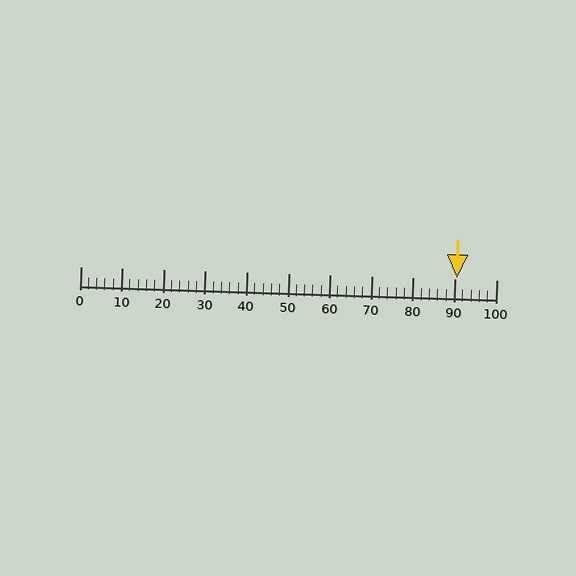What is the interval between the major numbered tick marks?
The major tick marks are spaced 10 units apart.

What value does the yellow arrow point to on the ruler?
The yellow arrow points to approximately 91.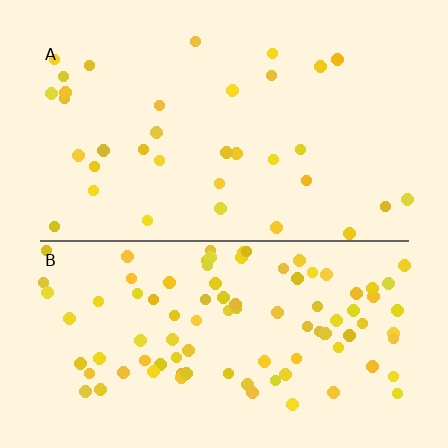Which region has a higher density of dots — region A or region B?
B (the bottom).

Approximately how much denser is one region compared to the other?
Approximately 2.8× — region B over region A.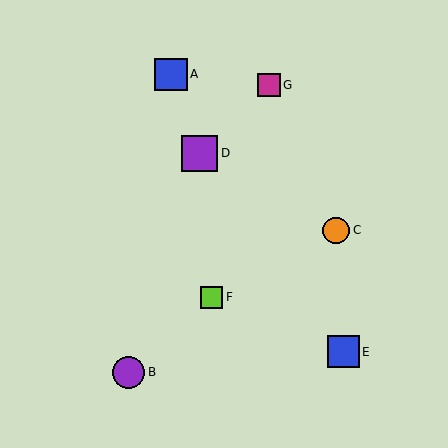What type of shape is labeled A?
Shape A is a blue square.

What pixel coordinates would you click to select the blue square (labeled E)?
Click at (343, 352) to select the blue square E.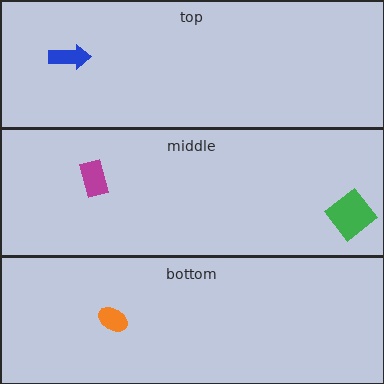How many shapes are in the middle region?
2.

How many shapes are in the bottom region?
1.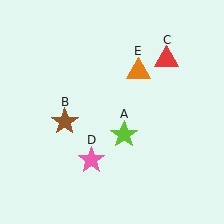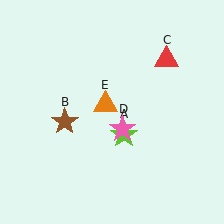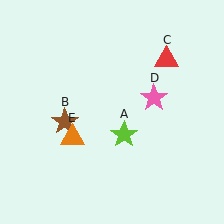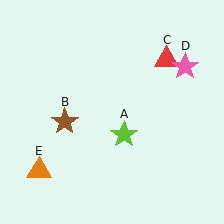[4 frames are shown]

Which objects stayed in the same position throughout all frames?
Lime star (object A) and brown star (object B) and red triangle (object C) remained stationary.